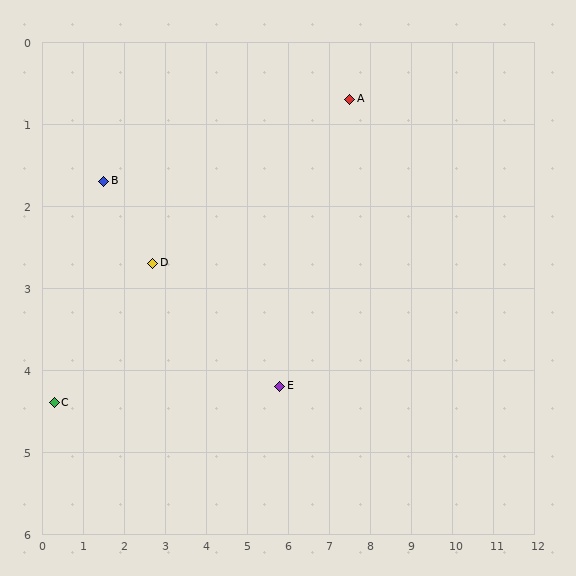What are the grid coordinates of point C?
Point C is at approximately (0.3, 4.4).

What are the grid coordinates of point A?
Point A is at approximately (7.5, 0.7).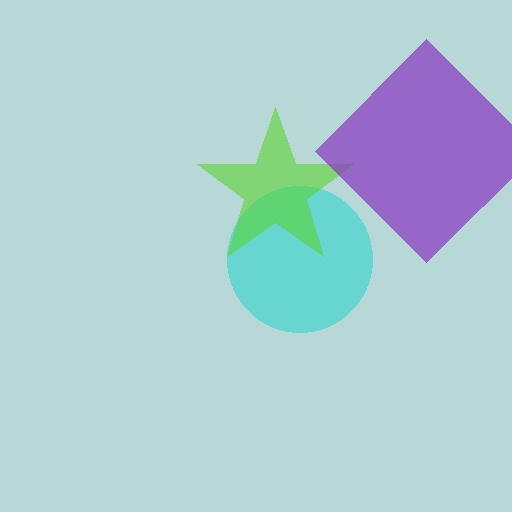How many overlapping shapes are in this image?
There are 3 overlapping shapes in the image.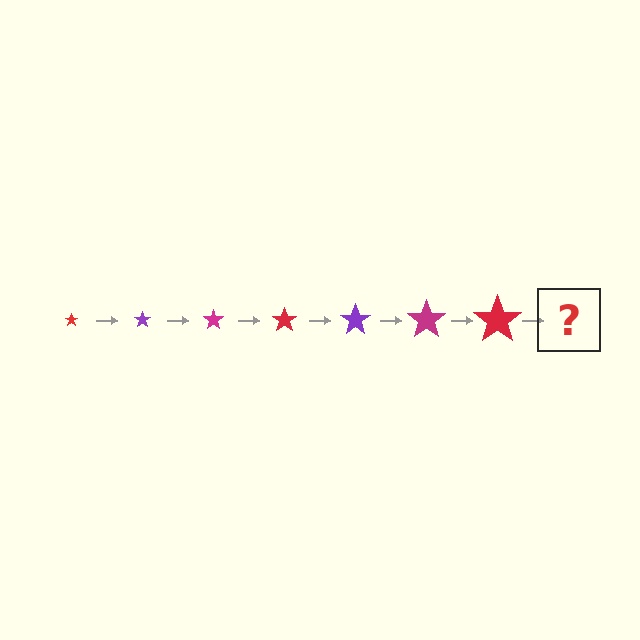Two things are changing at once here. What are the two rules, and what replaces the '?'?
The two rules are that the star grows larger each step and the color cycles through red, purple, and magenta. The '?' should be a purple star, larger than the previous one.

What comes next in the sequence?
The next element should be a purple star, larger than the previous one.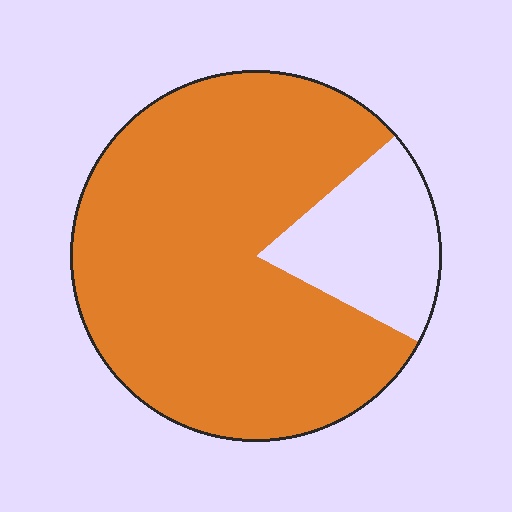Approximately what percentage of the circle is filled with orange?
Approximately 80%.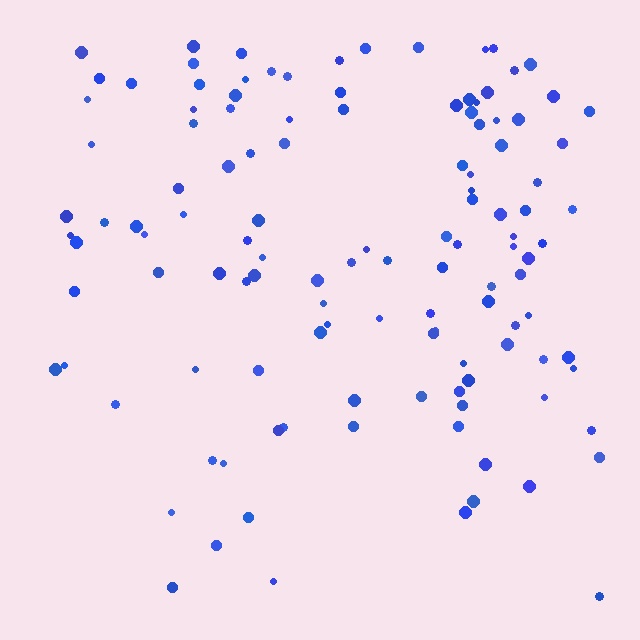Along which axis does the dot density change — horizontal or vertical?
Vertical.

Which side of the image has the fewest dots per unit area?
The bottom.